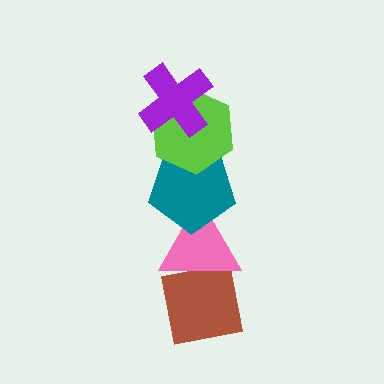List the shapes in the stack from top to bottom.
From top to bottom: the purple cross, the lime hexagon, the teal pentagon, the pink triangle, the brown square.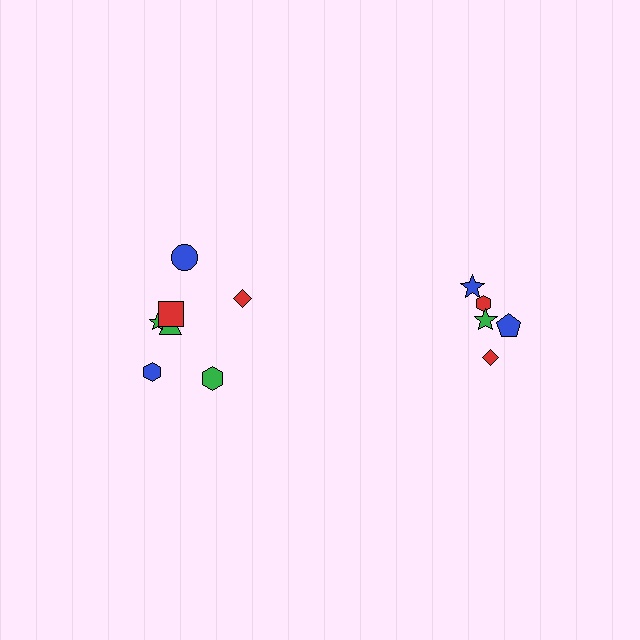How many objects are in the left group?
There are 7 objects.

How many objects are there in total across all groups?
There are 12 objects.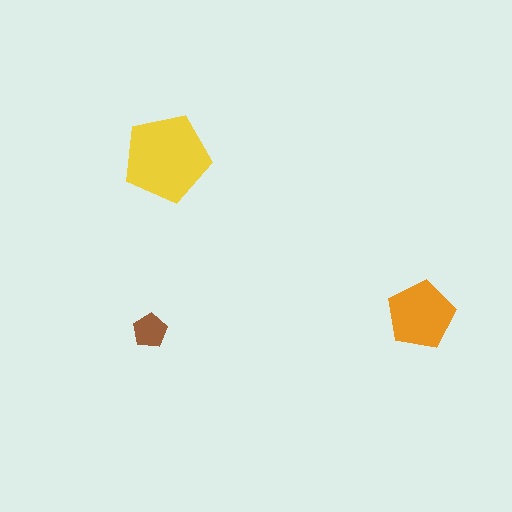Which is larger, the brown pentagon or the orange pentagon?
The orange one.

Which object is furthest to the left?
The brown pentagon is leftmost.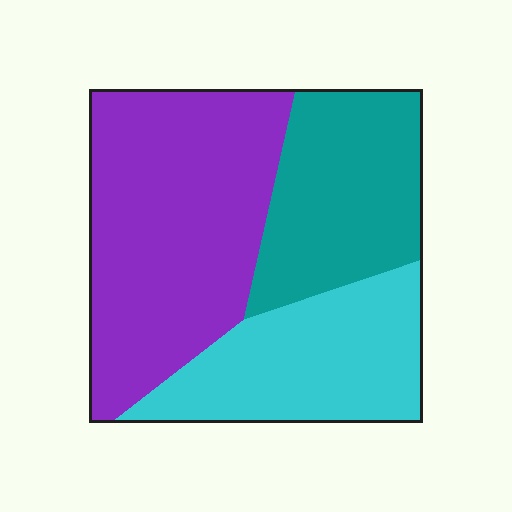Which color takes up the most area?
Purple, at roughly 45%.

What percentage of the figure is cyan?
Cyan covers roughly 30% of the figure.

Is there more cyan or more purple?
Purple.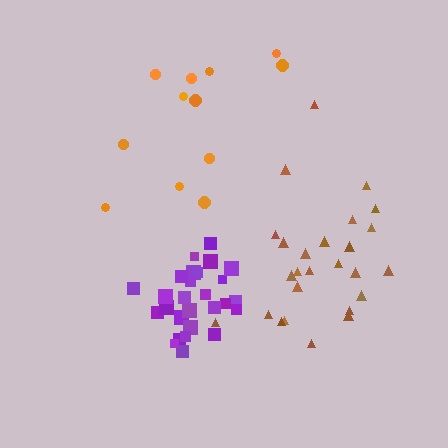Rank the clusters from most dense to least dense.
purple, brown, orange.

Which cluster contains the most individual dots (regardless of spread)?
Purple (27).